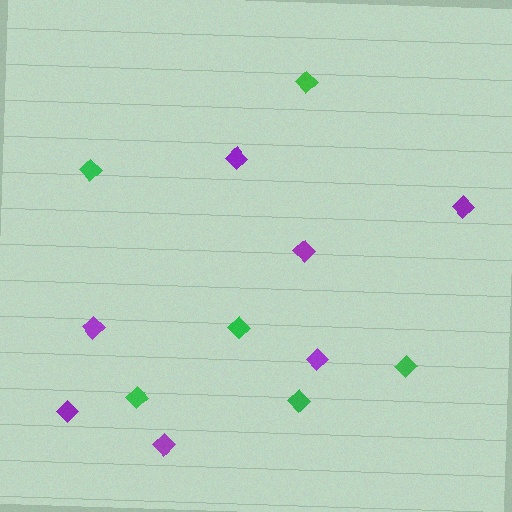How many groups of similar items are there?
There are 2 groups: one group of green diamonds (6) and one group of purple diamonds (7).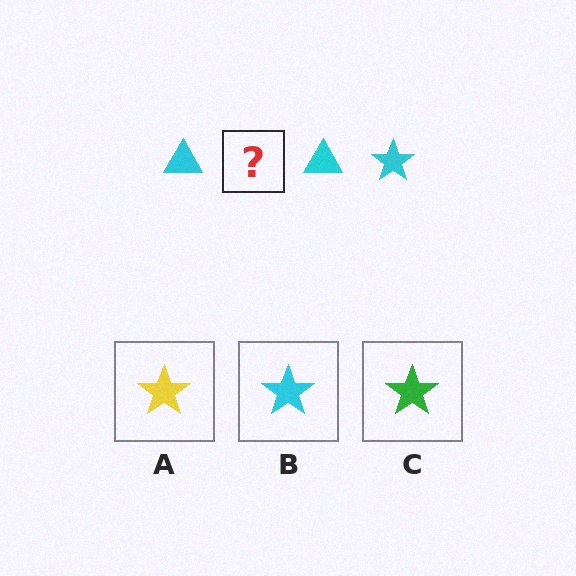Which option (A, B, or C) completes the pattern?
B.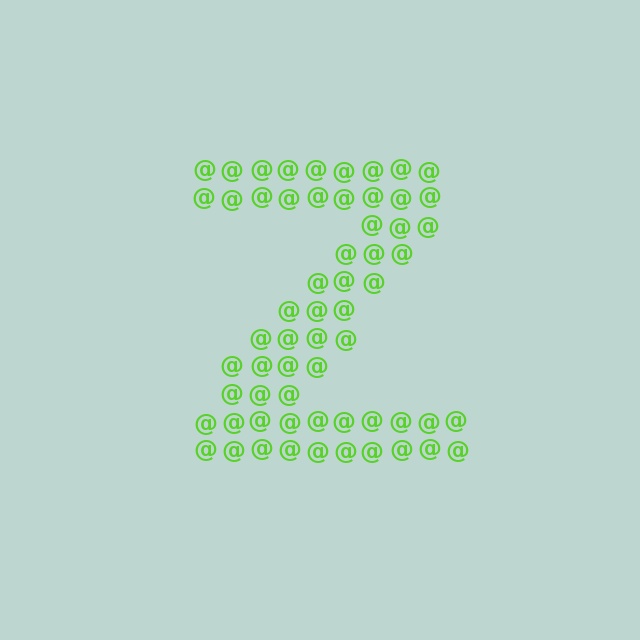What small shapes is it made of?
It is made of small at signs.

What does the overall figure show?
The overall figure shows the letter Z.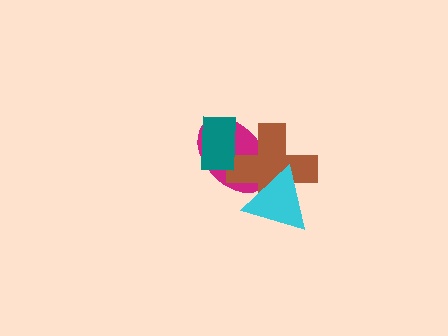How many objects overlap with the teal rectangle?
2 objects overlap with the teal rectangle.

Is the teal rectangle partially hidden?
No, no other shape covers it.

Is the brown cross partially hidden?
Yes, it is partially covered by another shape.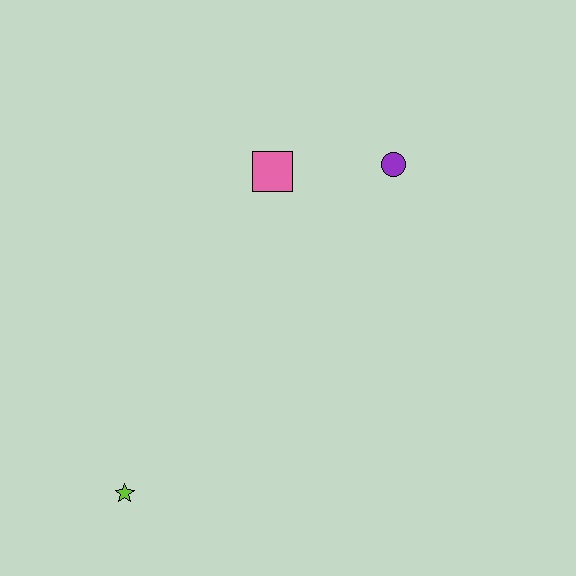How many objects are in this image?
There are 3 objects.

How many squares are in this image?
There is 1 square.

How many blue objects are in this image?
There are no blue objects.